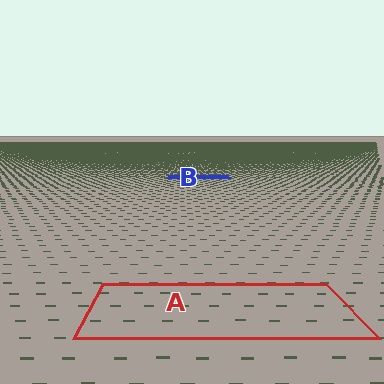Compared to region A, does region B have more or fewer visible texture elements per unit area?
Region B has more texture elements per unit area — they are packed more densely because it is farther away.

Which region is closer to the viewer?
Region A is closer. The texture elements there are larger and more spread out.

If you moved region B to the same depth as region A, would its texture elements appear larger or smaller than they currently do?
They would appear larger. At a closer depth, the same texture elements are projected at a bigger on-screen size.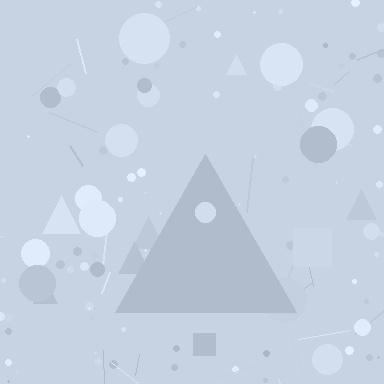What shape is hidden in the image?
A triangle is hidden in the image.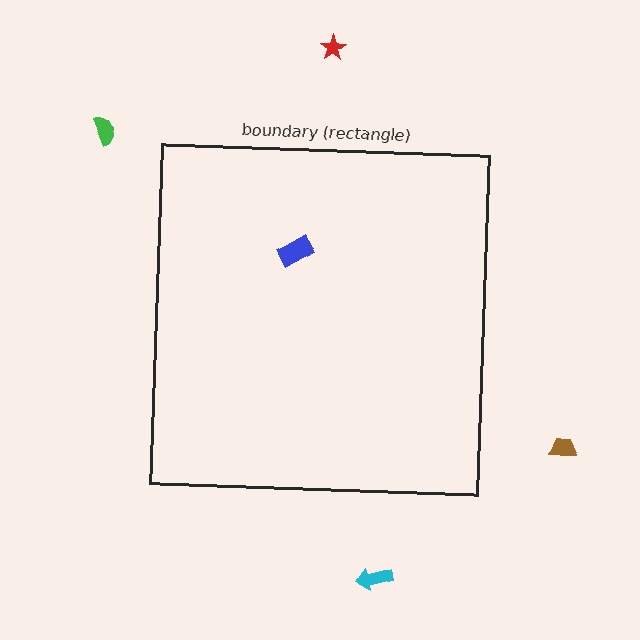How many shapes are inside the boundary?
1 inside, 4 outside.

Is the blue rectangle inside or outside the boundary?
Inside.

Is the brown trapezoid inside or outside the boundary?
Outside.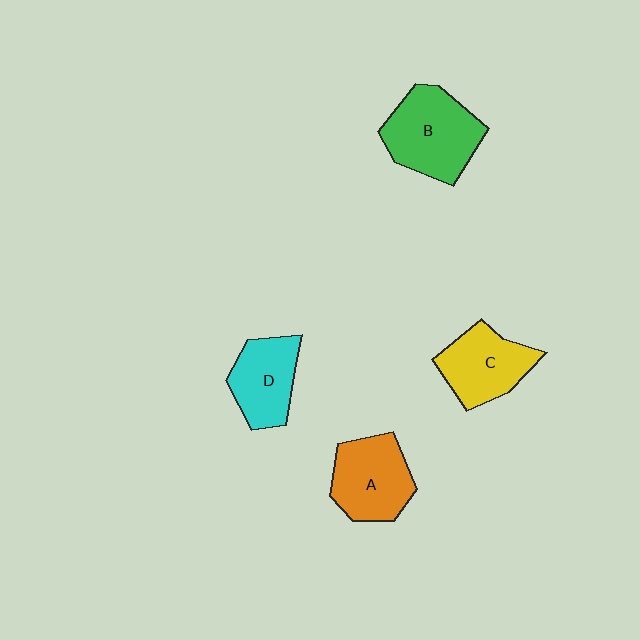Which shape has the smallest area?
Shape D (cyan).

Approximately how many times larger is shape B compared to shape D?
Approximately 1.4 times.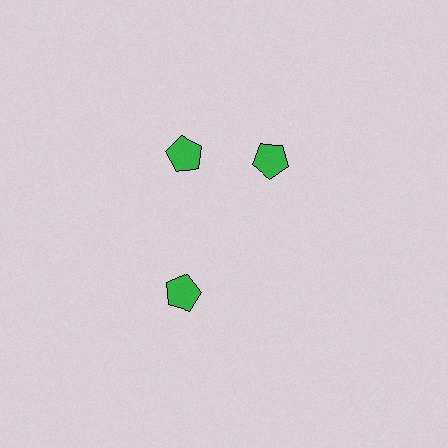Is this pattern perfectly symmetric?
No. The 3 green pentagons are arranged in a ring, but one element near the 3 o'clock position is rotated out of alignment along the ring, breaking the 3-fold rotational symmetry.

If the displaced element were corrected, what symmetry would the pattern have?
It would have 3-fold rotational symmetry — the pattern would map onto itself every 120 degrees.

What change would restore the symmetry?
The symmetry would be restored by rotating it back into even spacing with its neighbors so that all 3 pentagons sit at equal angles and equal distance from the center.